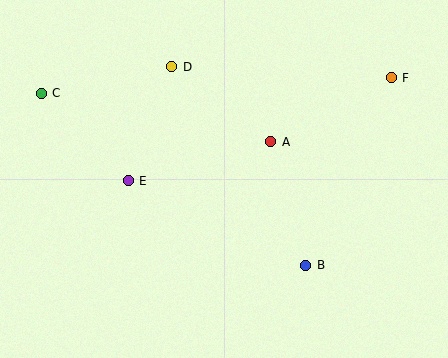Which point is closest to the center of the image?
Point A at (271, 142) is closest to the center.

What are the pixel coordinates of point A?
Point A is at (271, 142).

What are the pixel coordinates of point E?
Point E is at (128, 181).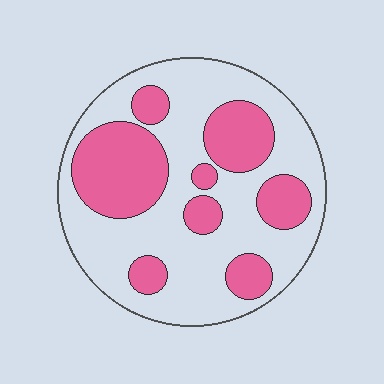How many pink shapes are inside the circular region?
8.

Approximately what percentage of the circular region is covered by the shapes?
Approximately 35%.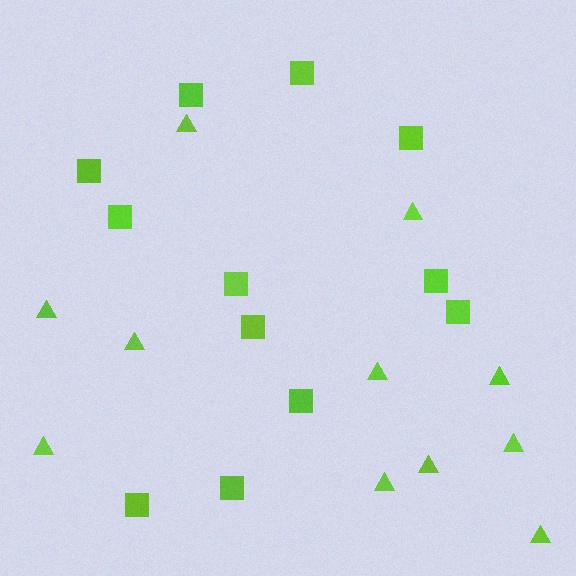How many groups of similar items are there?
There are 2 groups: one group of squares (12) and one group of triangles (11).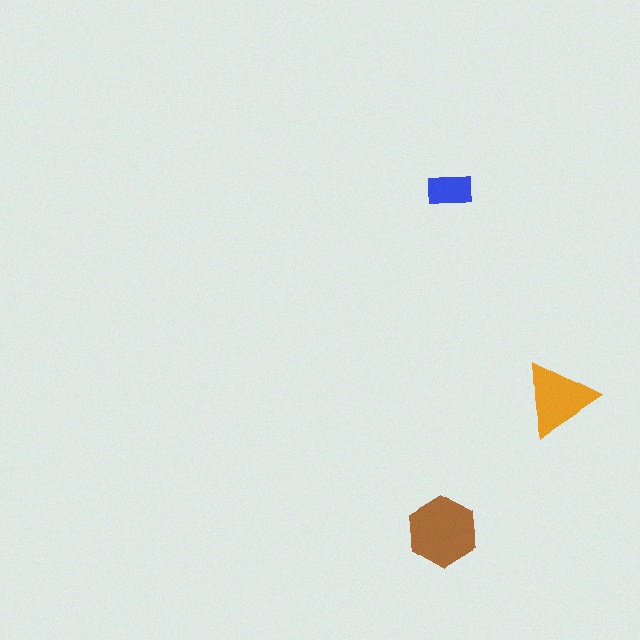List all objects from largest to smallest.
The brown hexagon, the orange triangle, the blue rectangle.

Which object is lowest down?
The brown hexagon is bottommost.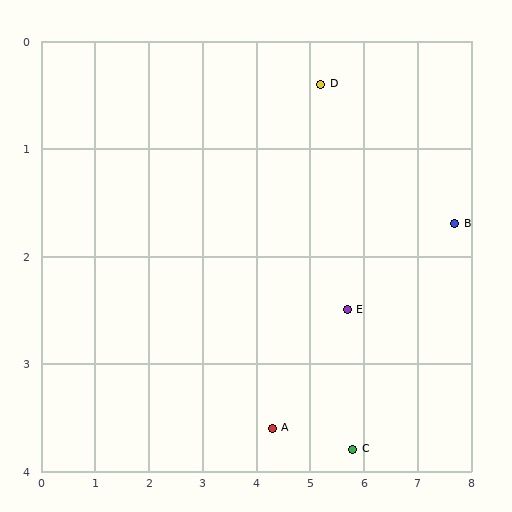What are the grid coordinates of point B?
Point B is at approximately (7.7, 1.7).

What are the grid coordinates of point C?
Point C is at approximately (5.8, 3.8).